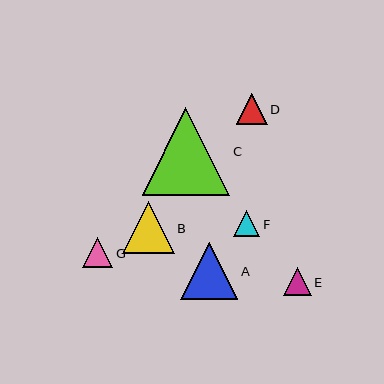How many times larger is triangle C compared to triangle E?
Triangle C is approximately 3.1 times the size of triangle E.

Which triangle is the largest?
Triangle C is the largest with a size of approximately 88 pixels.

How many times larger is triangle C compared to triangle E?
Triangle C is approximately 3.1 times the size of triangle E.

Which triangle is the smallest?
Triangle F is the smallest with a size of approximately 26 pixels.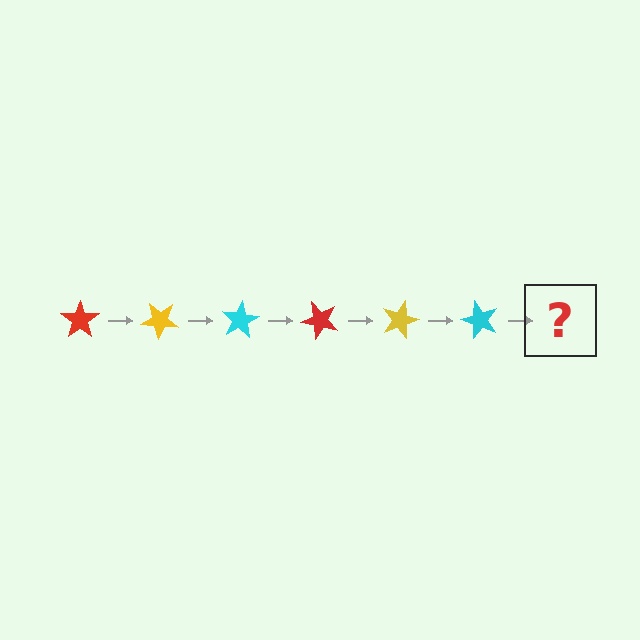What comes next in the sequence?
The next element should be a red star, rotated 240 degrees from the start.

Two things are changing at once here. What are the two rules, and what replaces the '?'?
The two rules are that it rotates 40 degrees each step and the color cycles through red, yellow, and cyan. The '?' should be a red star, rotated 240 degrees from the start.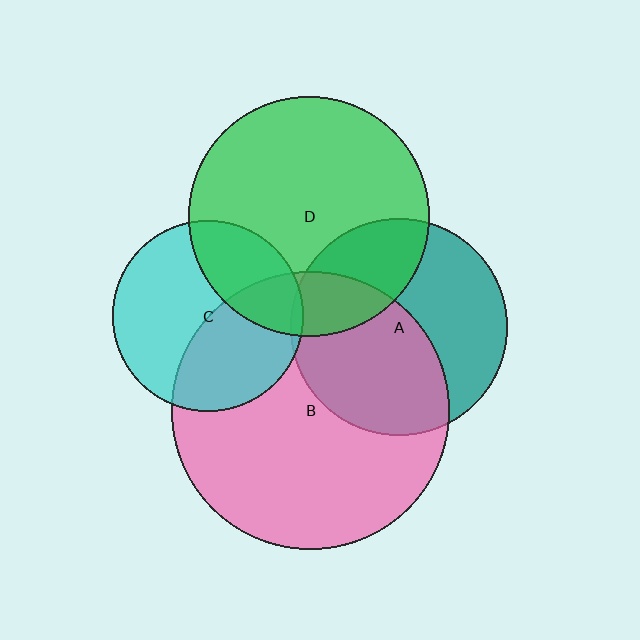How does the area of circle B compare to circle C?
Approximately 2.1 times.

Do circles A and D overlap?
Yes.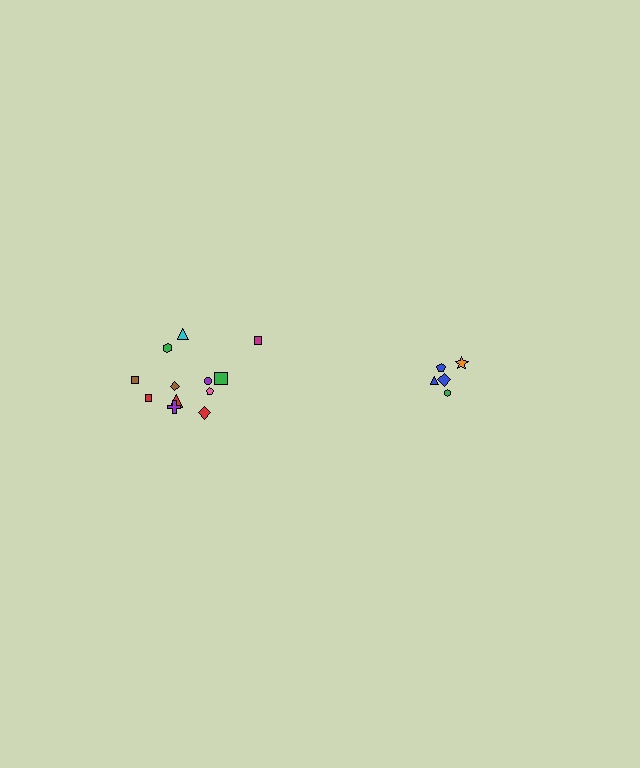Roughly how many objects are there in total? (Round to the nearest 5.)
Roughly 15 objects in total.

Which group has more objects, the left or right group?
The left group.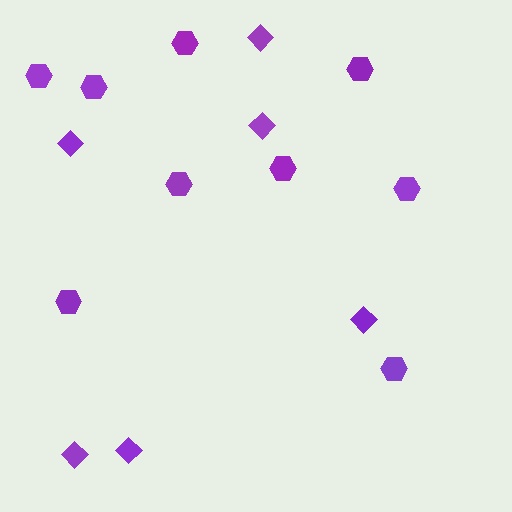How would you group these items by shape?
There are 2 groups: one group of diamonds (6) and one group of hexagons (9).